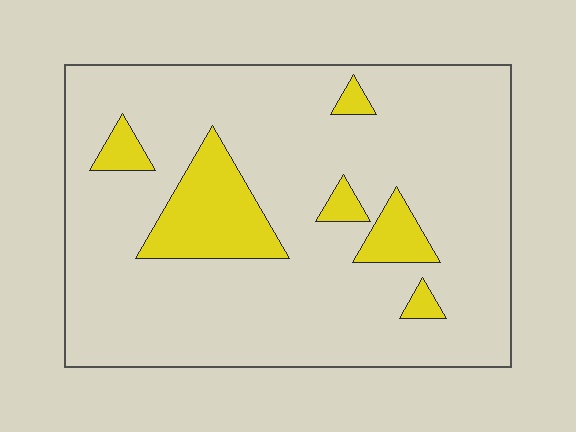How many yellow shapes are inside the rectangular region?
6.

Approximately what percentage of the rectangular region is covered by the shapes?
Approximately 15%.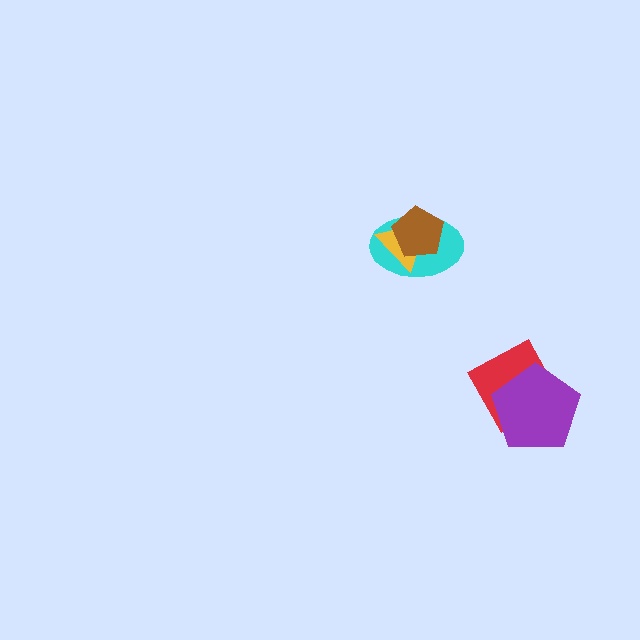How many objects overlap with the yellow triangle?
2 objects overlap with the yellow triangle.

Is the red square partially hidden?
Yes, it is partially covered by another shape.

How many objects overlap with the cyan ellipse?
2 objects overlap with the cyan ellipse.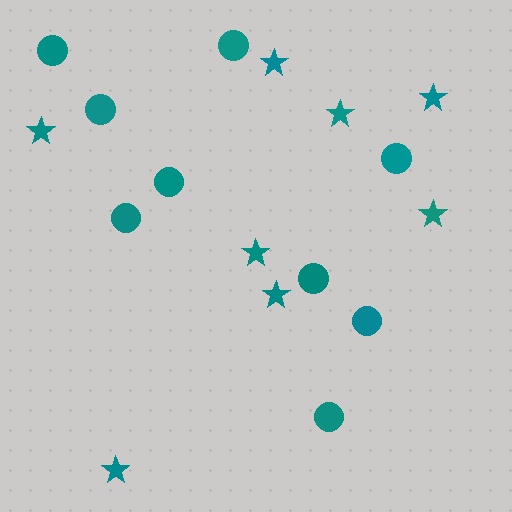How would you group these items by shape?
There are 2 groups: one group of circles (9) and one group of stars (8).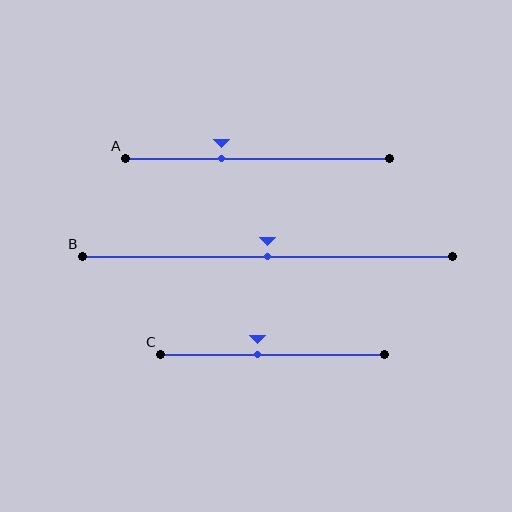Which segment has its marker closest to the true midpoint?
Segment B has its marker closest to the true midpoint.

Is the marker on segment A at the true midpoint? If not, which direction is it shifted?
No, the marker on segment A is shifted to the left by about 14% of the segment length.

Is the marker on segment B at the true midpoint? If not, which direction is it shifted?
Yes, the marker on segment B is at the true midpoint.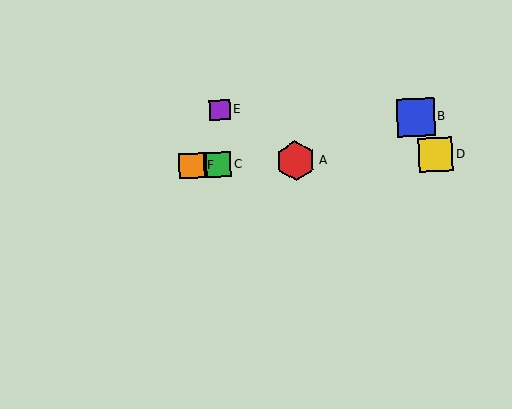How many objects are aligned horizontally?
4 objects (A, C, D, F) are aligned horizontally.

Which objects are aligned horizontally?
Objects A, C, D, F are aligned horizontally.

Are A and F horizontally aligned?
Yes, both are at y≈161.